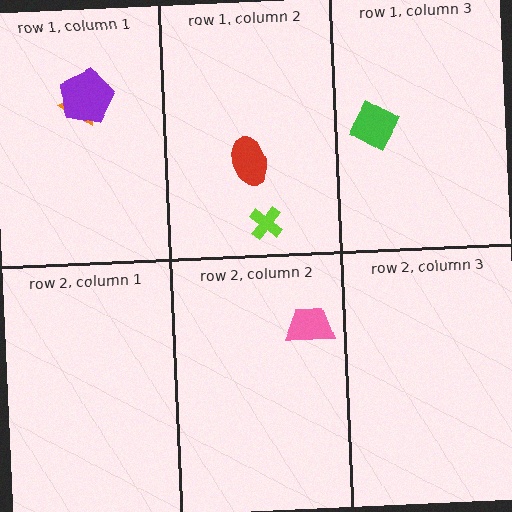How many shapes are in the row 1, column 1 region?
2.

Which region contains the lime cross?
The row 1, column 2 region.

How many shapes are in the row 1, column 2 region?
2.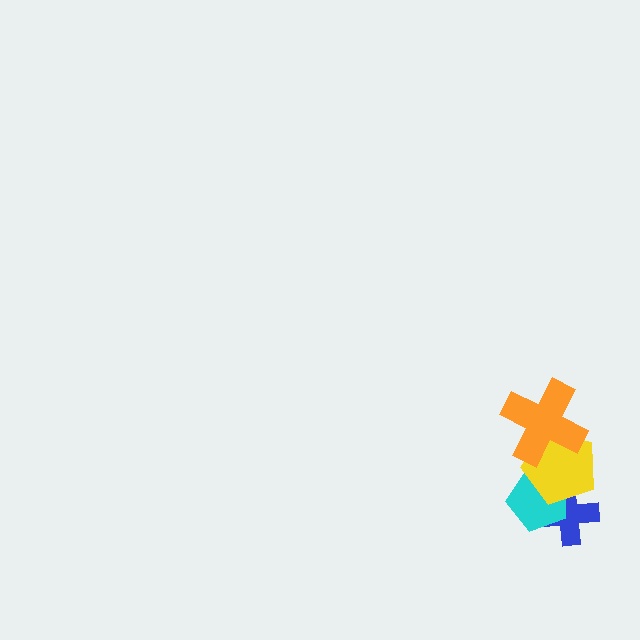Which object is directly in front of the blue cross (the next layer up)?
The cyan pentagon is directly in front of the blue cross.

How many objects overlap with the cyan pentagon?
2 objects overlap with the cyan pentagon.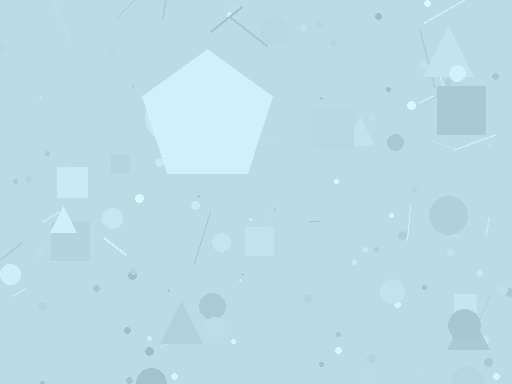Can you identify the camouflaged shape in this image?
The camouflaged shape is a pentagon.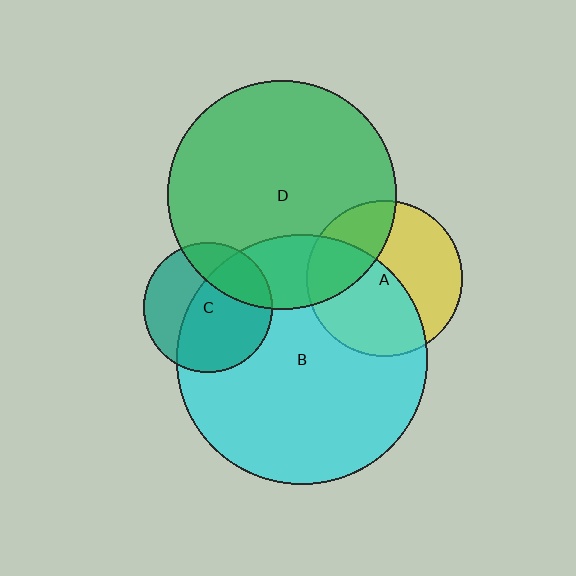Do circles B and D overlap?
Yes.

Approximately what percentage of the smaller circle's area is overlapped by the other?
Approximately 20%.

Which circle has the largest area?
Circle B (cyan).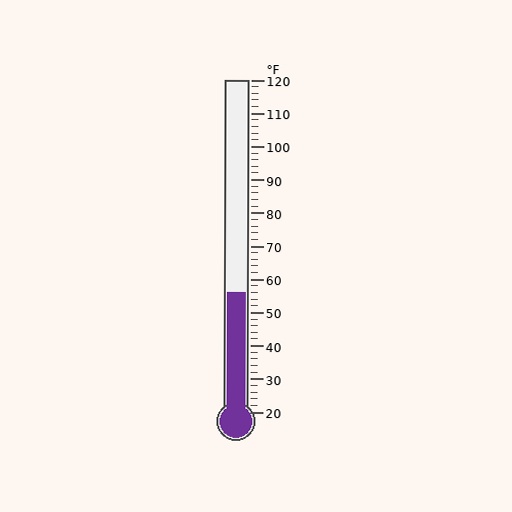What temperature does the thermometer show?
The thermometer shows approximately 56°F.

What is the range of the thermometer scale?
The thermometer scale ranges from 20°F to 120°F.